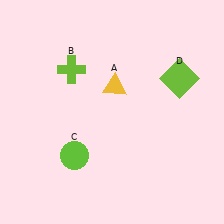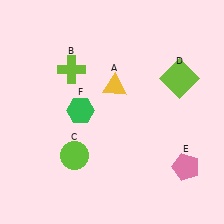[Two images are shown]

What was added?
A pink pentagon (E), a green hexagon (F) were added in Image 2.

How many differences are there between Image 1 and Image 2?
There are 2 differences between the two images.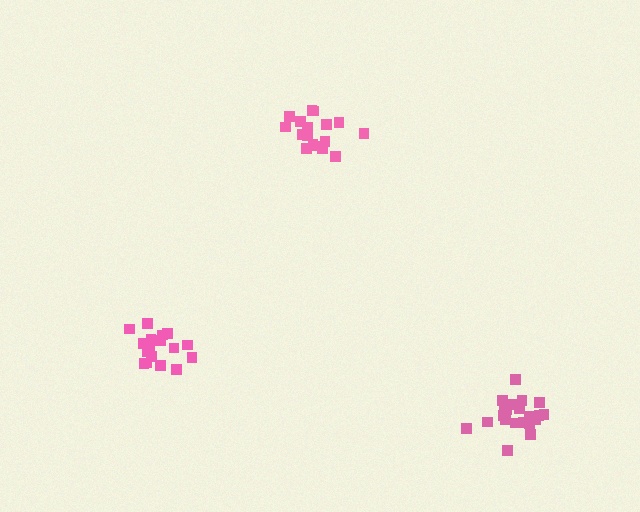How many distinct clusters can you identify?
There are 3 distinct clusters.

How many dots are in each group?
Group 1: 17 dots, Group 2: 19 dots, Group 3: 21 dots (57 total).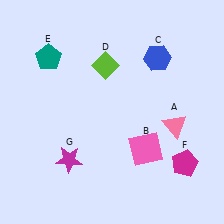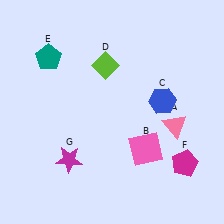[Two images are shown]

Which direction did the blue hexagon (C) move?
The blue hexagon (C) moved down.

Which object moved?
The blue hexagon (C) moved down.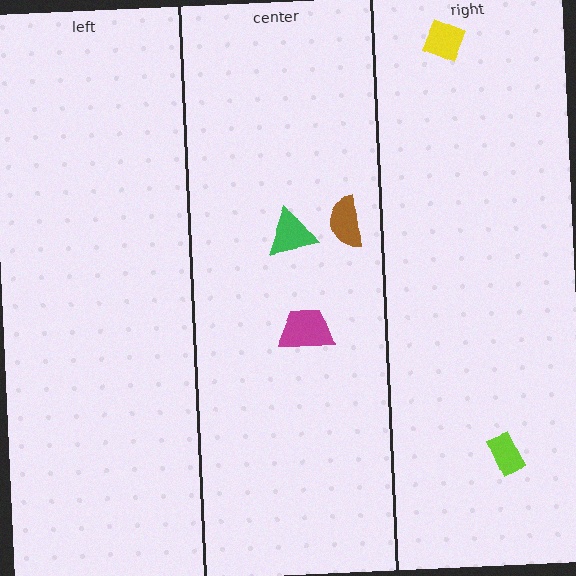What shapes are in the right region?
The lime rectangle, the yellow diamond.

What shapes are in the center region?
The brown semicircle, the magenta trapezoid, the green triangle.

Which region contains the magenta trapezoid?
The center region.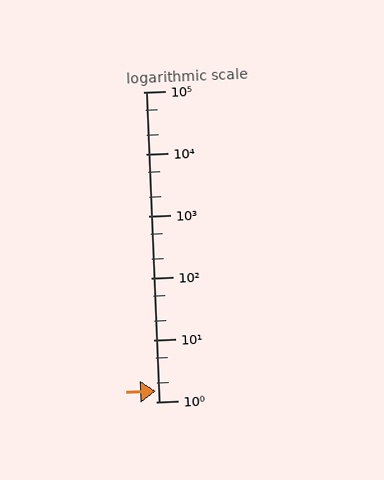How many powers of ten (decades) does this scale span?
The scale spans 5 decades, from 1 to 100000.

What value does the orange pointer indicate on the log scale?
The pointer indicates approximately 1.5.